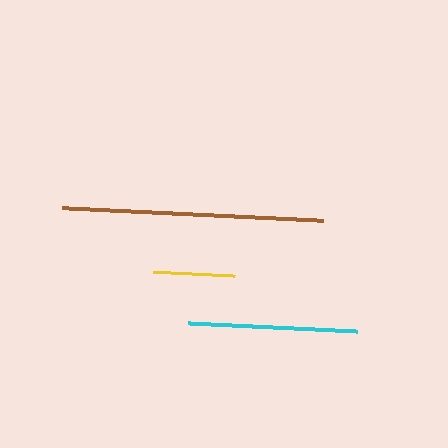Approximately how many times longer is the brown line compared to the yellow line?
The brown line is approximately 3.2 times the length of the yellow line.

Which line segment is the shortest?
The yellow line is the shortest at approximately 82 pixels.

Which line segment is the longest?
The brown line is the longest at approximately 262 pixels.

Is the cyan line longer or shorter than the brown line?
The brown line is longer than the cyan line.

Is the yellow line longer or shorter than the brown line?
The brown line is longer than the yellow line.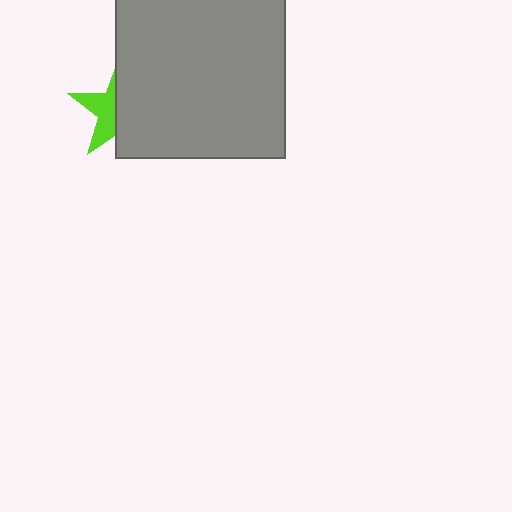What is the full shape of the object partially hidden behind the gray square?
The partially hidden object is a lime star.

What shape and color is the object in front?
The object in front is a gray square.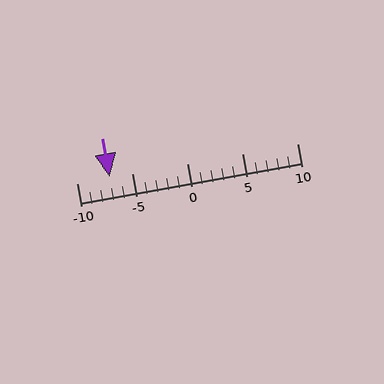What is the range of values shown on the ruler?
The ruler shows values from -10 to 10.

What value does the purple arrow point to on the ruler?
The purple arrow points to approximately -7.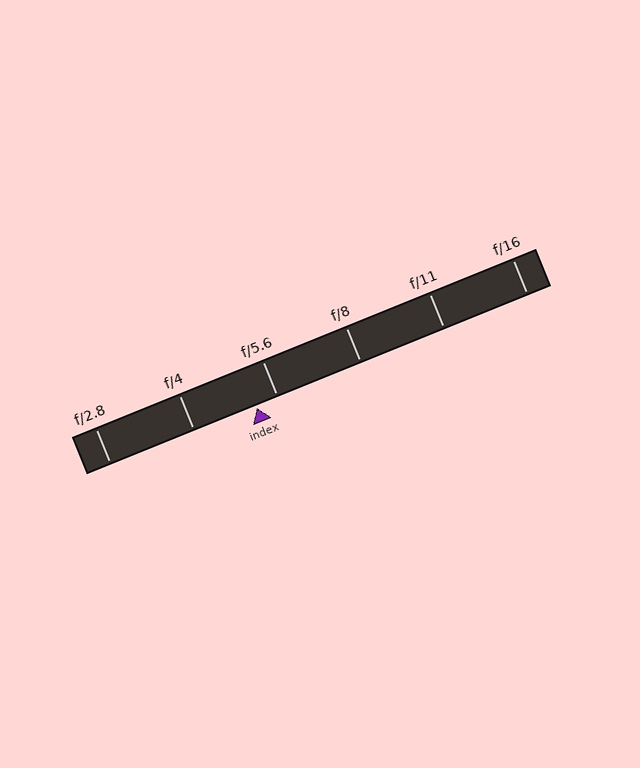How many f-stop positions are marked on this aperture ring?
There are 6 f-stop positions marked.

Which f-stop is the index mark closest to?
The index mark is closest to f/5.6.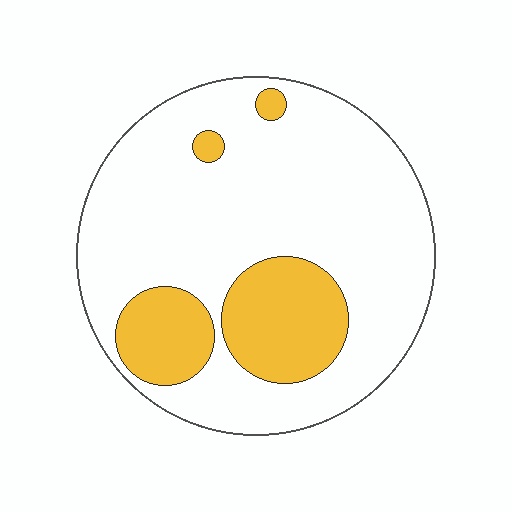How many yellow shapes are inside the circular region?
4.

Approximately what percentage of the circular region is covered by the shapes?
Approximately 20%.